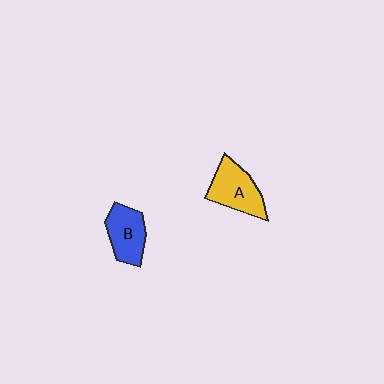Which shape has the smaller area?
Shape B (blue).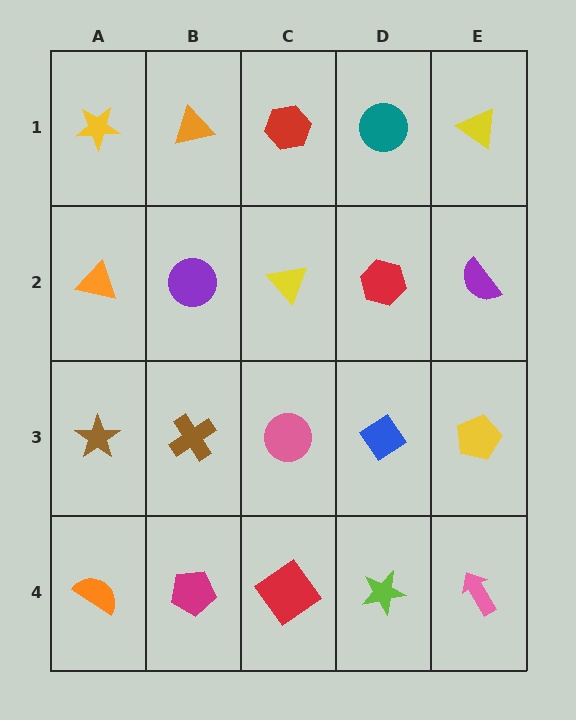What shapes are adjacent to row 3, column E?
A purple semicircle (row 2, column E), a pink arrow (row 4, column E), a blue diamond (row 3, column D).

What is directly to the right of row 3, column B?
A pink circle.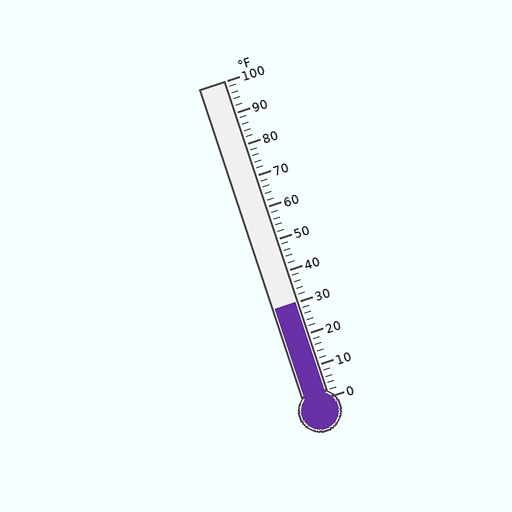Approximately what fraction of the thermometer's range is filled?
The thermometer is filled to approximately 30% of its range.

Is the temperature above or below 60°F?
The temperature is below 60°F.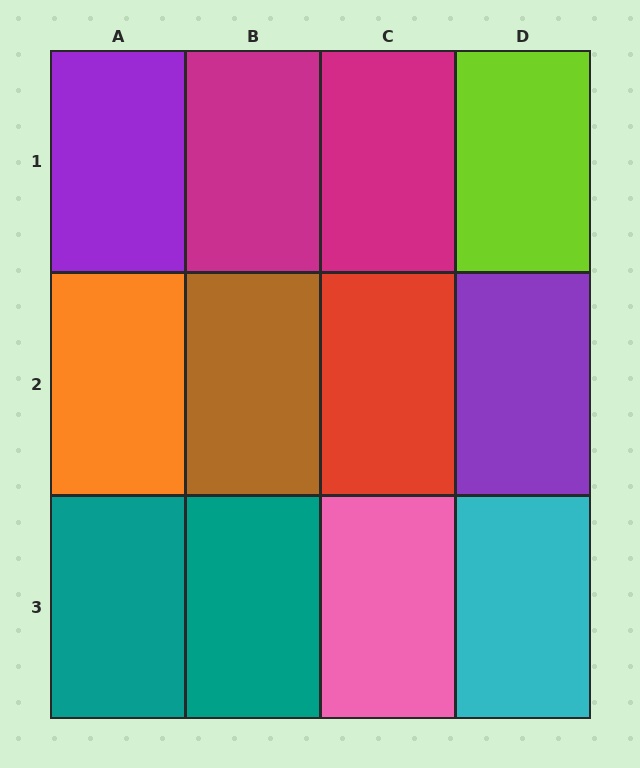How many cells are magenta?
2 cells are magenta.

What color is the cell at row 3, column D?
Cyan.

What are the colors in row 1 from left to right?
Purple, magenta, magenta, lime.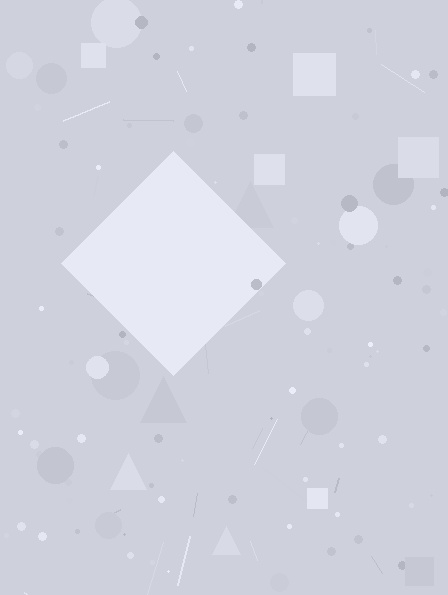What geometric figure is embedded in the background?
A diamond is embedded in the background.